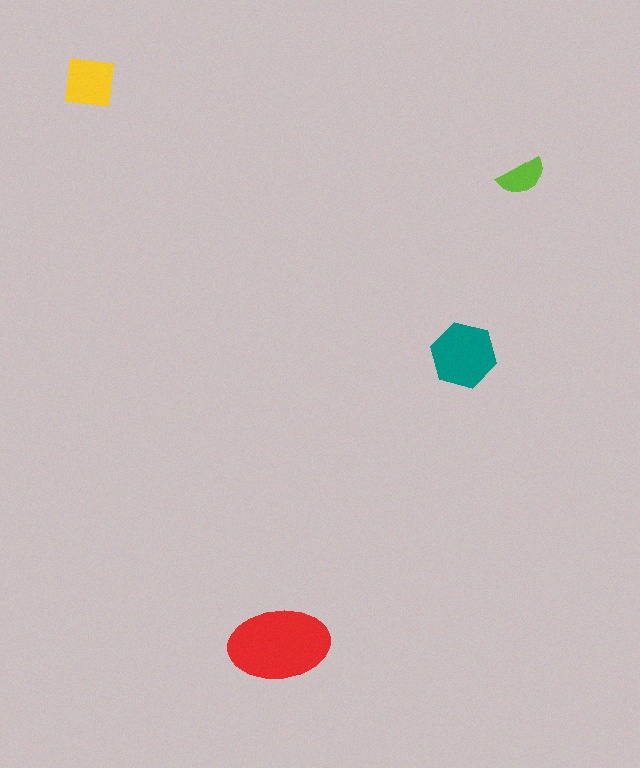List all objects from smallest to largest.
The lime semicircle, the yellow square, the teal hexagon, the red ellipse.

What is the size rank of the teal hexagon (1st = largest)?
2nd.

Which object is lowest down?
The red ellipse is bottommost.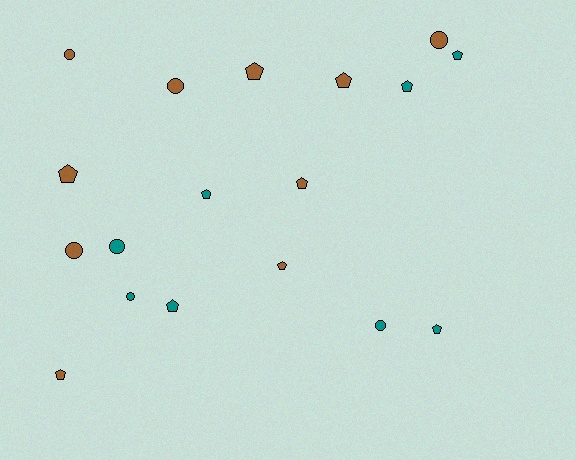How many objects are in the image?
There are 18 objects.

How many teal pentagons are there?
There are 5 teal pentagons.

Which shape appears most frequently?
Pentagon, with 11 objects.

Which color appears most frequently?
Brown, with 10 objects.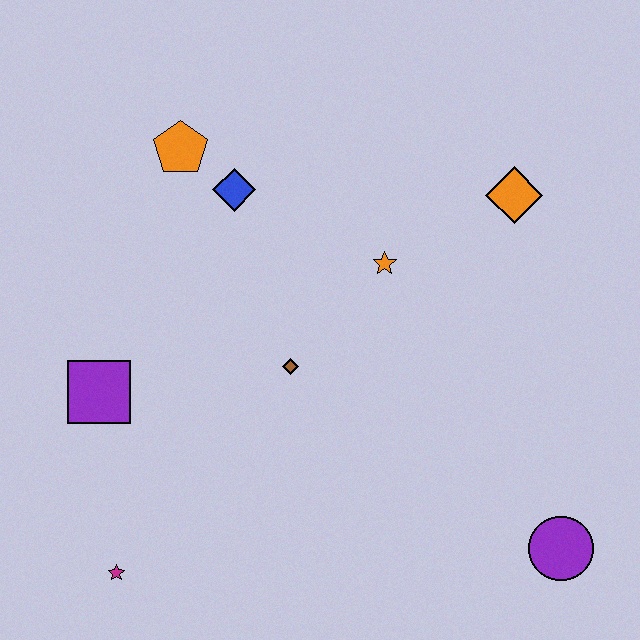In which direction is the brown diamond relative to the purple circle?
The brown diamond is to the left of the purple circle.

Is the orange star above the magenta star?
Yes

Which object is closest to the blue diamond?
The orange pentagon is closest to the blue diamond.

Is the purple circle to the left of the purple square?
No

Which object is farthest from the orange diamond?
The magenta star is farthest from the orange diamond.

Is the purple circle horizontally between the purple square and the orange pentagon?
No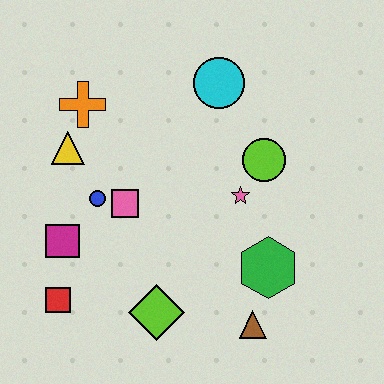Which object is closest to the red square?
The magenta square is closest to the red square.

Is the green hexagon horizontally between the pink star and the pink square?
No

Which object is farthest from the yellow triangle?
The brown triangle is farthest from the yellow triangle.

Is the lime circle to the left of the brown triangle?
No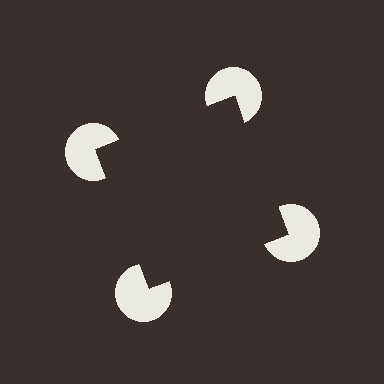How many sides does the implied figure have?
4 sides.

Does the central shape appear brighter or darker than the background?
It typically appears slightly darker than the background, even though no actual brightness change is drawn.